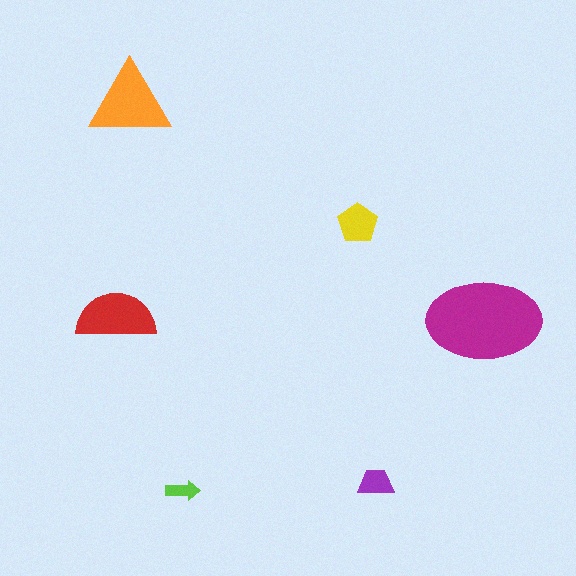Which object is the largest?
The magenta ellipse.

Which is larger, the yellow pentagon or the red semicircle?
The red semicircle.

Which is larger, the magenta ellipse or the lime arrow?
The magenta ellipse.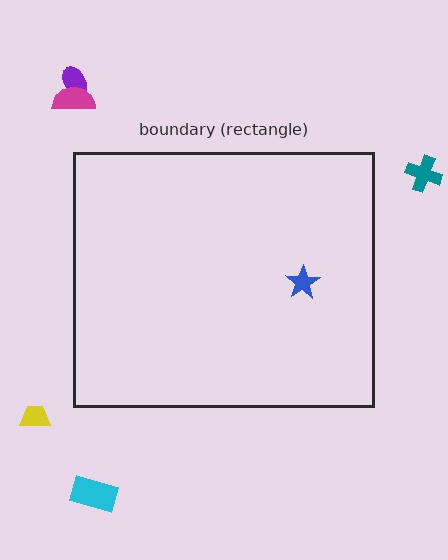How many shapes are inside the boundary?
1 inside, 5 outside.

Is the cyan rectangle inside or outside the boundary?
Outside.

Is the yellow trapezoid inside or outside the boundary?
Outside.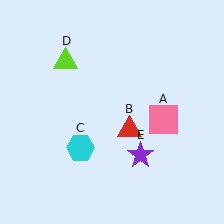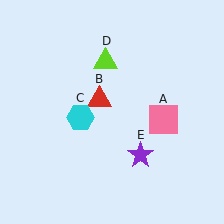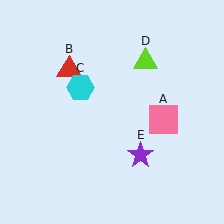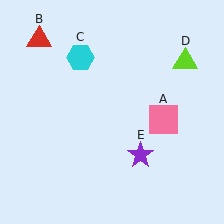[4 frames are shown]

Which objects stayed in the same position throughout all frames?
Pink square (object A) and purple star (object E) remained stationary.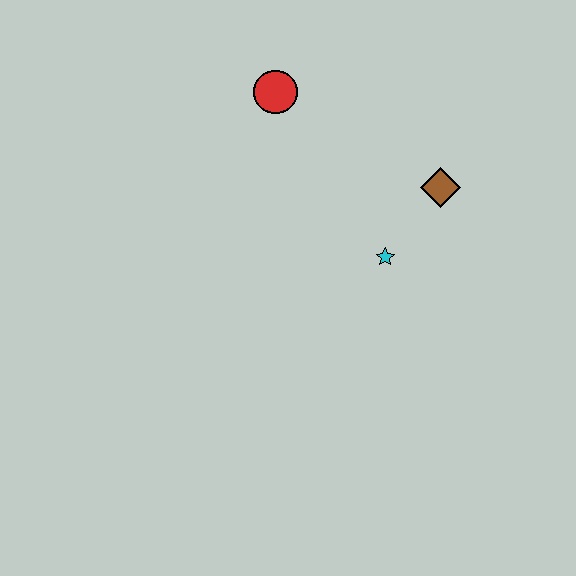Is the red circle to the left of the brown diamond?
Yes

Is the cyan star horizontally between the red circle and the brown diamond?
Yes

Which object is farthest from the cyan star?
The red circle is farthest from the cyan star.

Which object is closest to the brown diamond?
The cyan star is closest to the brown diamond.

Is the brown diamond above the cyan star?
Yes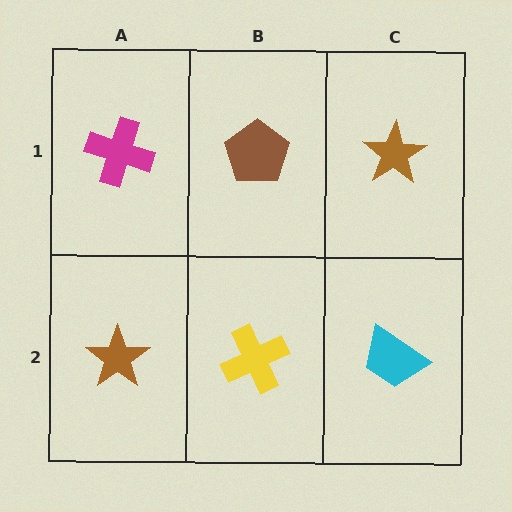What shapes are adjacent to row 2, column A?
A magenta cross (row 1, column A), a yellow cross (row 2, column B).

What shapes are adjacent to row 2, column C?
A brown star (row 1, column C), a yellow cross (row 2, column B).